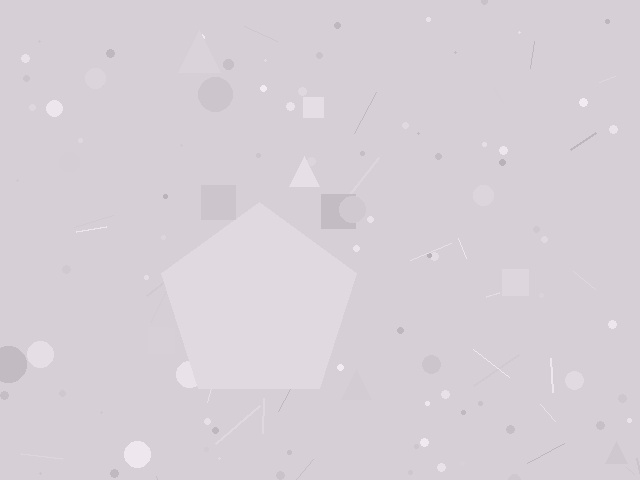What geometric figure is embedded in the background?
A pentagon is embedded in the background.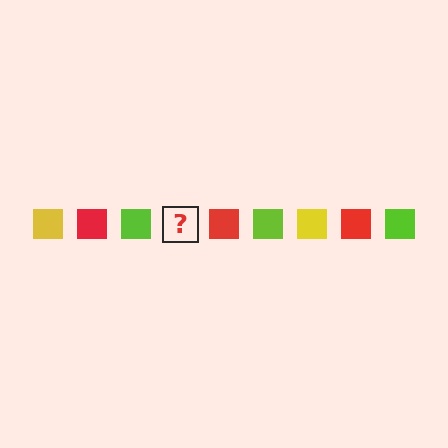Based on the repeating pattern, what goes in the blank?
The blank should be a yellow square.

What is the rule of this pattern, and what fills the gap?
The rule is that the pattern cycles through yellow, red, lime squares. The gap should be filled with a yellow square.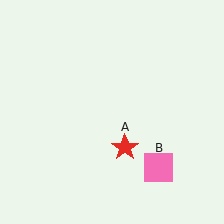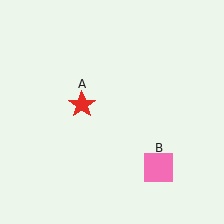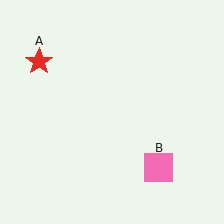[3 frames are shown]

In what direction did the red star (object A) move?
The red star (object A) moved up and to the left.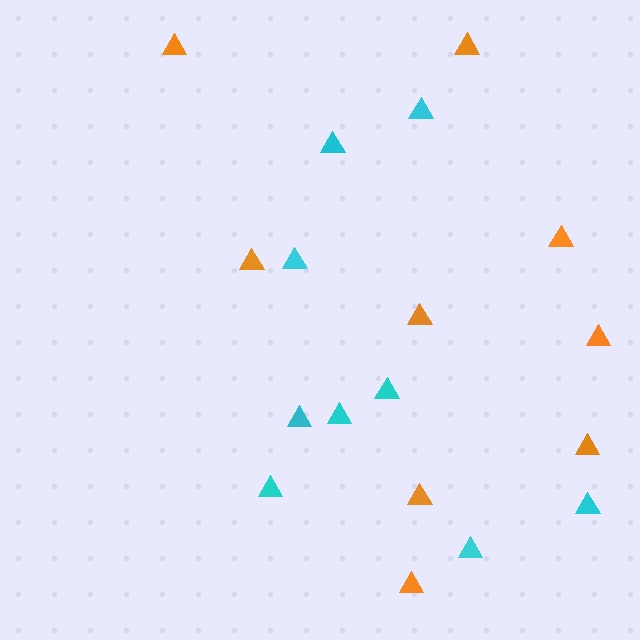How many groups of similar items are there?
There are 2 groups: one group of cyan triangles (9) and one group of orange triangles (9).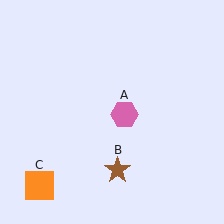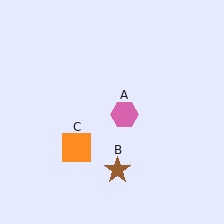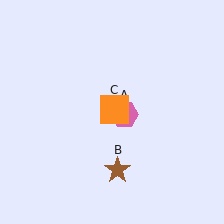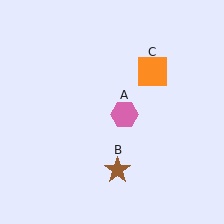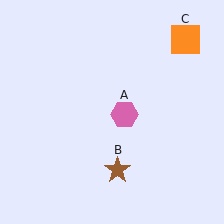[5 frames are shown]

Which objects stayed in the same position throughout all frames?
Pink hexagon (object A) and brown star (object B) remained stationary.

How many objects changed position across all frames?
1 object changed position: orange square (object C).